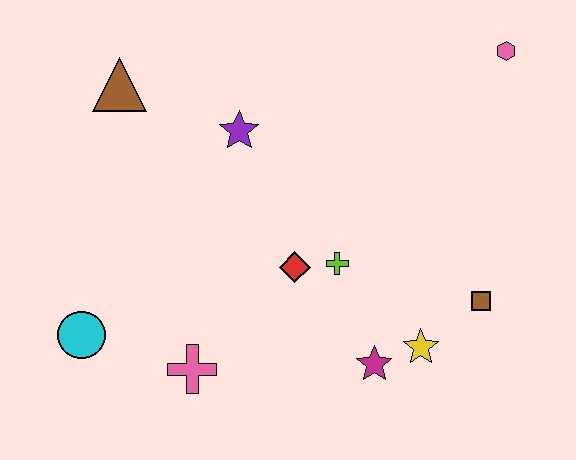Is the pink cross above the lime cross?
No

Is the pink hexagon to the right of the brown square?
Yes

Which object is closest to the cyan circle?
The pink cross is closest to the cyan circle.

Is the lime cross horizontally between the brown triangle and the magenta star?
Yes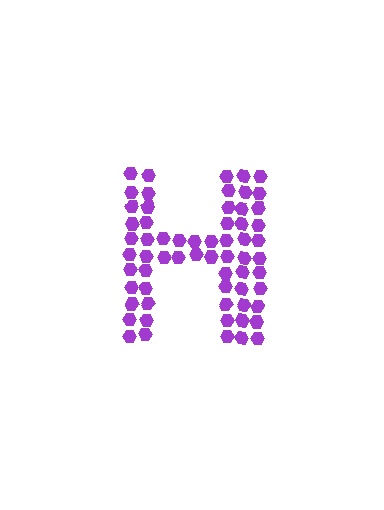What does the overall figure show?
The overall figure shows the letter H.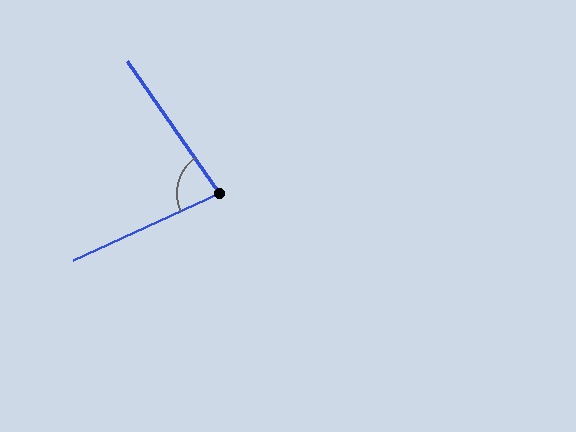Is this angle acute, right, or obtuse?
It is acute.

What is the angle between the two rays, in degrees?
Approximately 80 degrees.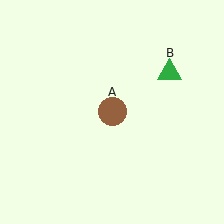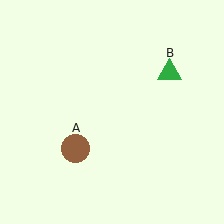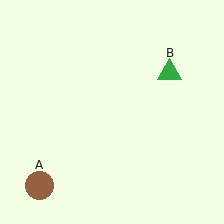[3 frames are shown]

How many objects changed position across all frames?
1 object changed position: brown circle (object A).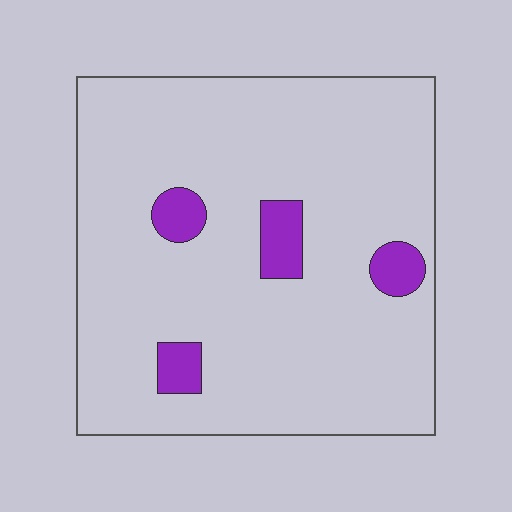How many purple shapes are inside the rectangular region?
4.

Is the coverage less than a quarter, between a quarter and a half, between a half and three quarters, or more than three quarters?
Less than a quarter.